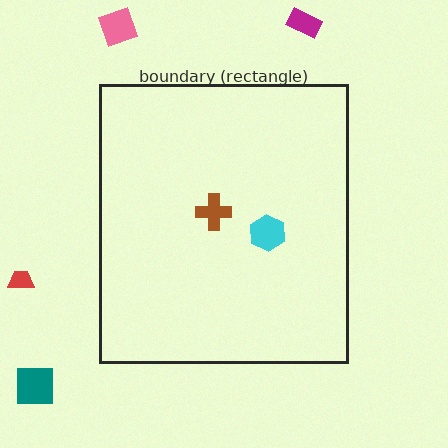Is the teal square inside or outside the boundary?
Outside.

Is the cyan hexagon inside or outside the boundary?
Inside.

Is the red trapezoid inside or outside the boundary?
Outside.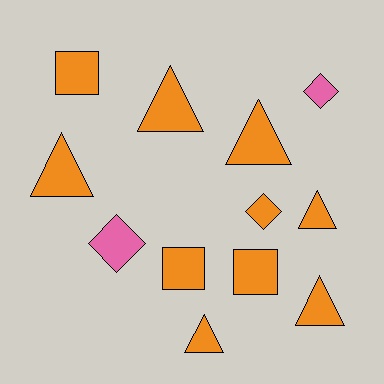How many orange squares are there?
There are 3 orange squares.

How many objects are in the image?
There are 12 objects.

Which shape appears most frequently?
Triangle, with 6 objects.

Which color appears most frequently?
Orange, with 10 objects.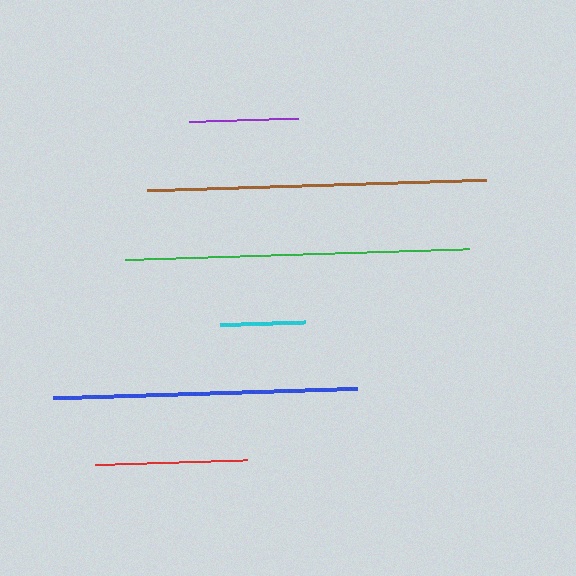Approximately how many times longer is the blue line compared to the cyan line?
The blue line is approximately 3.6 times the length of the cyan line.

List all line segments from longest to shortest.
From longest to shortest: green, brown, blue, red, purple, cyan.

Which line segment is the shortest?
The cyan line is the shortest at approximately 85 pixels.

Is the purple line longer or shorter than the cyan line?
The purple line is longer than the cyan line.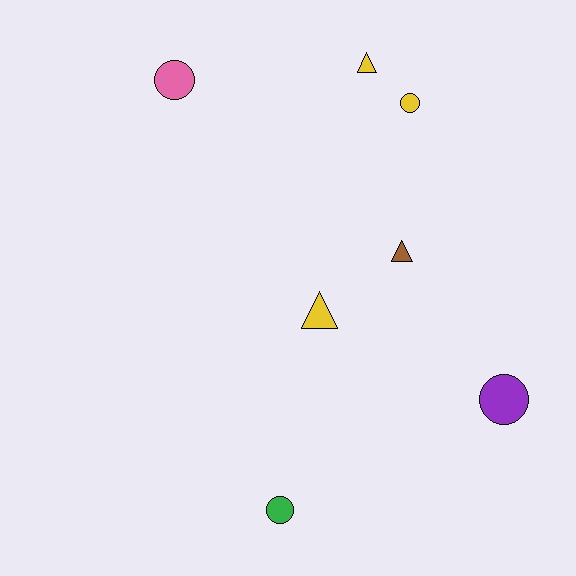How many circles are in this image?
There are 4 circles.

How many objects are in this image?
There are 7 objects.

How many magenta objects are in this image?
There are no magenta objects.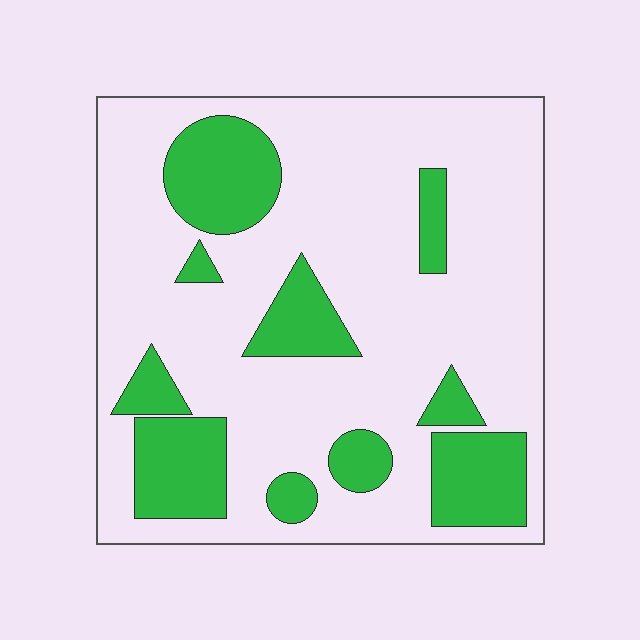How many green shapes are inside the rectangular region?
10.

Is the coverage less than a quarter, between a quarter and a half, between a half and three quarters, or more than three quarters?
Between a quarter and a half.